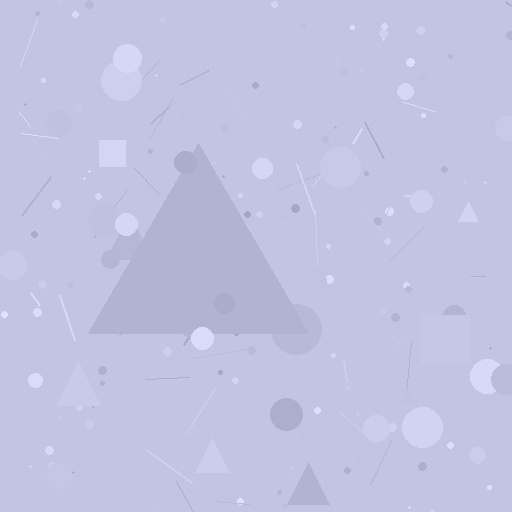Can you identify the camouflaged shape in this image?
The camouflaged shape is a triangle.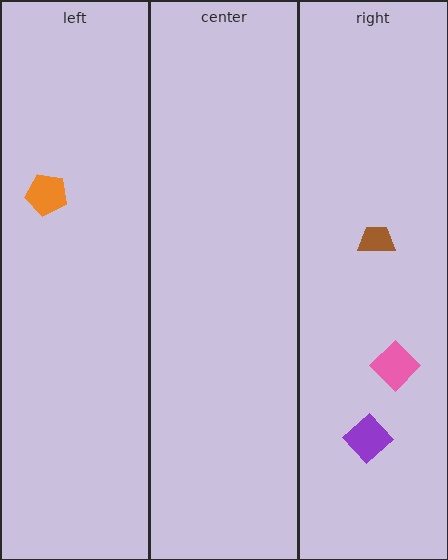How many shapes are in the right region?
3.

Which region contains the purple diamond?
The right region.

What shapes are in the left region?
The orange pentagon.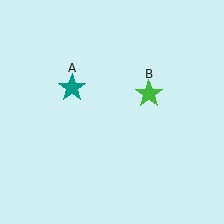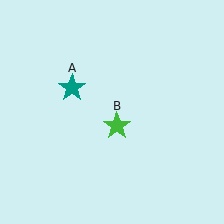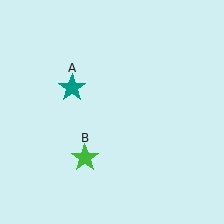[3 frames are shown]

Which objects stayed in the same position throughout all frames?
Teal star (object A) remained stationary.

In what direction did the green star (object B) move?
The green star (object B) moved down and to the left.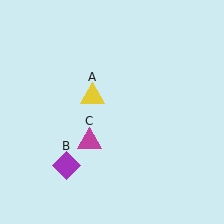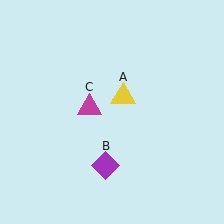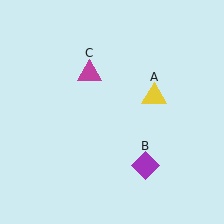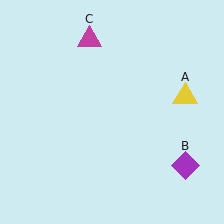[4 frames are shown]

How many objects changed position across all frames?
3 objects changed position: yellow triangle (object A), purple diamond (object B), magenta triangle (object C).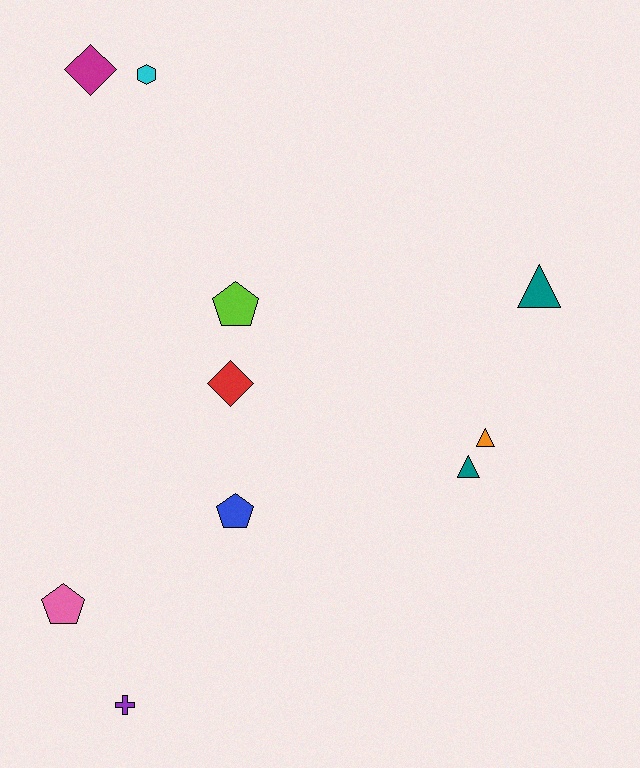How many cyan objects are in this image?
There is 1 cyan object.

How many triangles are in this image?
There are 3 triangles.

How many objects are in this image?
There are 10 objects.